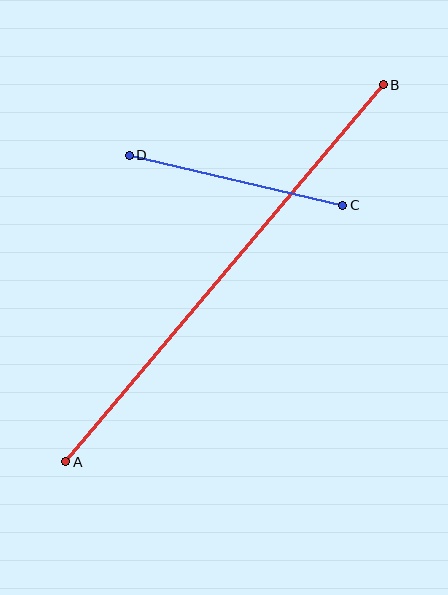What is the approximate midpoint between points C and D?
The midpoint is at approximately (236, 180) pixels.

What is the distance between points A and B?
The distance is approximately 493 pixels.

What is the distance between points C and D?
The distance is approximately 219 pixels.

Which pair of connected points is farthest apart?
Points A and B are farthest apart.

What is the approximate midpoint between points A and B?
The midpoint is at approximately (225, 273) pixels.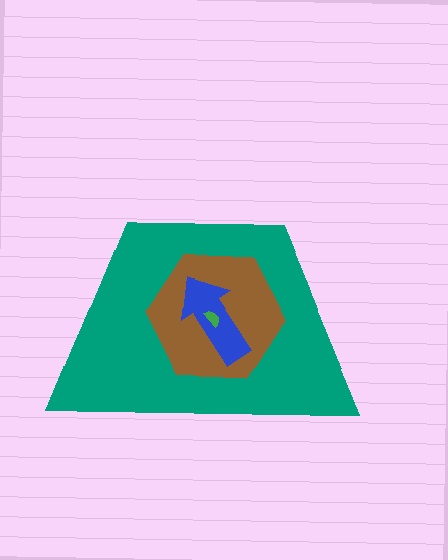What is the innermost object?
The green semicircle.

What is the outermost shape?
The teal trapezoid.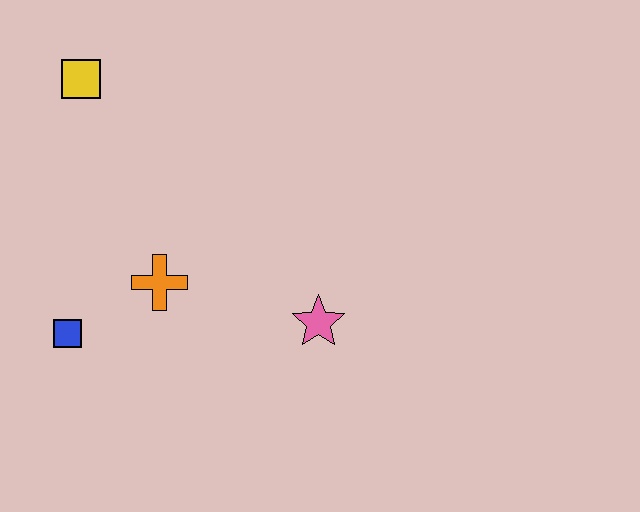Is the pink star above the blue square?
Yes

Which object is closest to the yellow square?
The orange cross is closest to the yellow square.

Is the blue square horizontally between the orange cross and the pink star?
No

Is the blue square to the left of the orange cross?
Yes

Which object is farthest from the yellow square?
The pink star is farthest from the yellow square.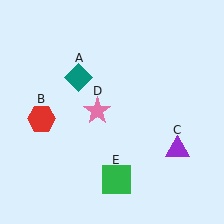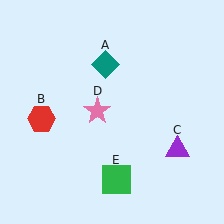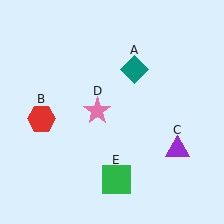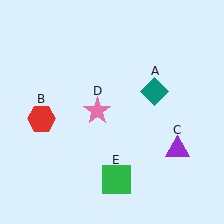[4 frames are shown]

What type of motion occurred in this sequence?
The teal diamond (object A) rotated clockwise around the center of the scene.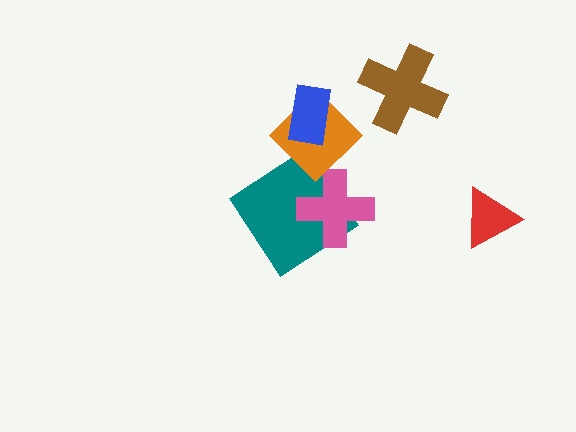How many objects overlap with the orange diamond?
3 objects overlap with the orange diamond.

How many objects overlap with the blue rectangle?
1 object overlaps with the blue rectangle.